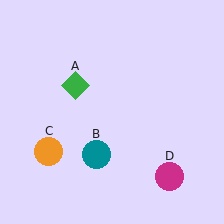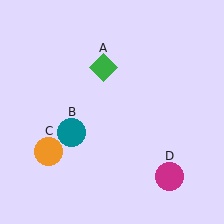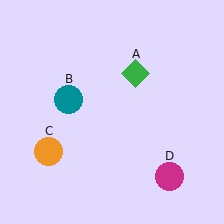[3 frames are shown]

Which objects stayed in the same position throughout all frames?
Orange circle (object C) and magenta circle (object D) remained stationary.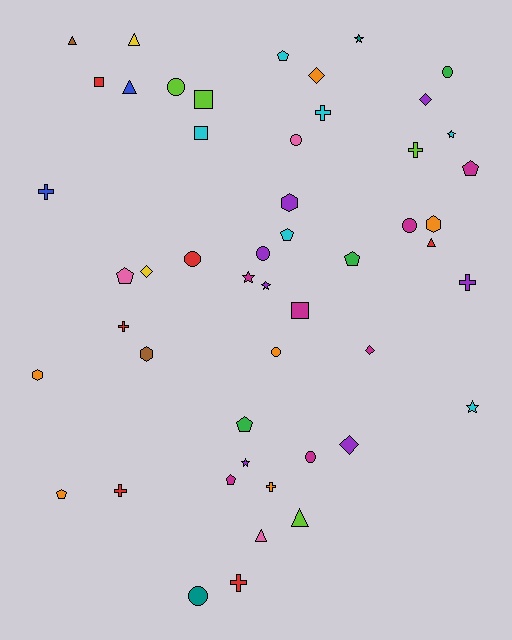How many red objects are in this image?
There are 6 red objects.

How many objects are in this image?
There are 50 objects.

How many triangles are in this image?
There are 6 triangles.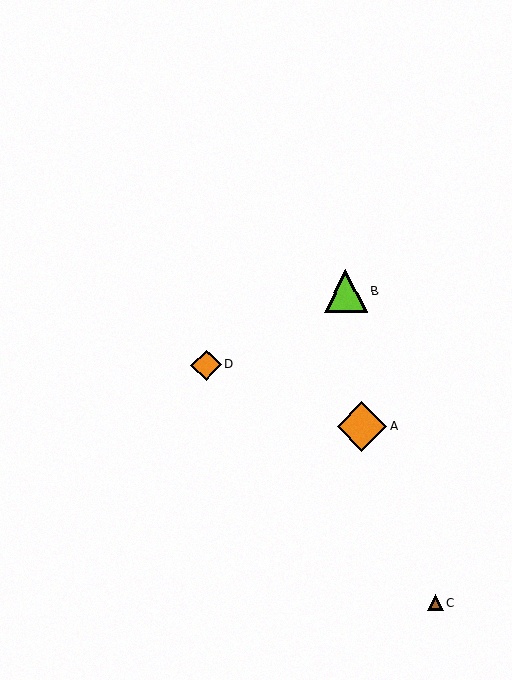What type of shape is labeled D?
Shape D is an orange diamond.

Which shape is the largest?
The orange diamond (labeled A) is the largest.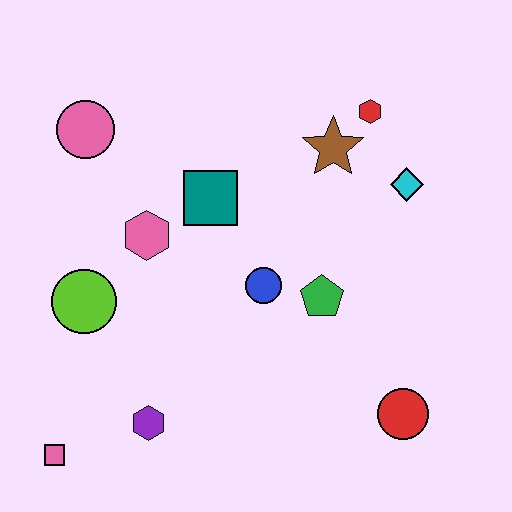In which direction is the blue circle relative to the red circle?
The blue circle is to the left of the red circle.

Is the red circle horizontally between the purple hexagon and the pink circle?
No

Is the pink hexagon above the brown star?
No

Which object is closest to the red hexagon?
The brown star is closest to the red hexagon.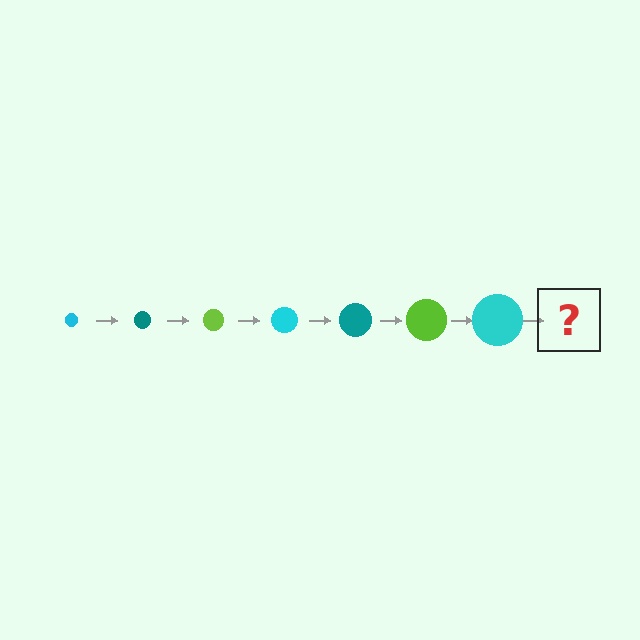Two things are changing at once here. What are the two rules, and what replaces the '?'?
The two rules are that the circle grows larger each step and the color cycles through cyan, teal, and lime. The '?' should be a teal circle, larger than the previous one.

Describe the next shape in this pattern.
It should be a teal circle, larger than the previous one.